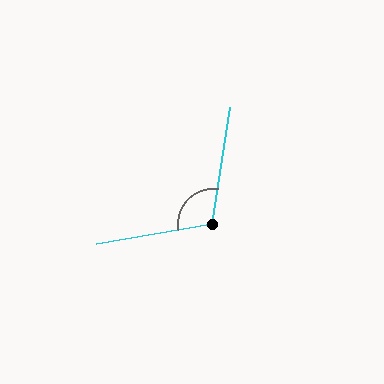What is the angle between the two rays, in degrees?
Approximately 109 degrees.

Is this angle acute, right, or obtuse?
It is obtuse.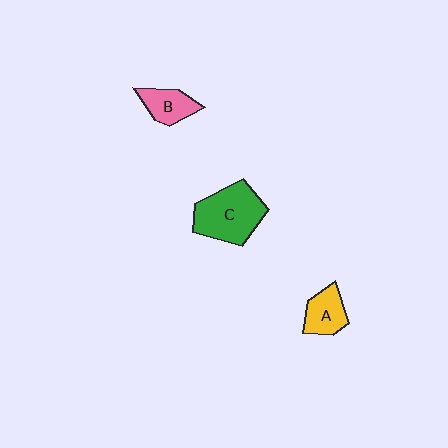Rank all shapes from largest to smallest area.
From largest to smallest: C (green), A (yellow), B (pink).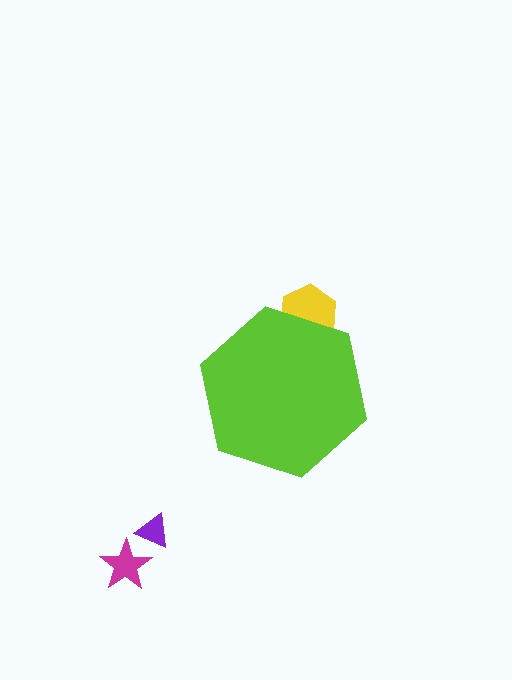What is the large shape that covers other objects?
A lime hexagon.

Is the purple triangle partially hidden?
No, the purple triangle is fully visible.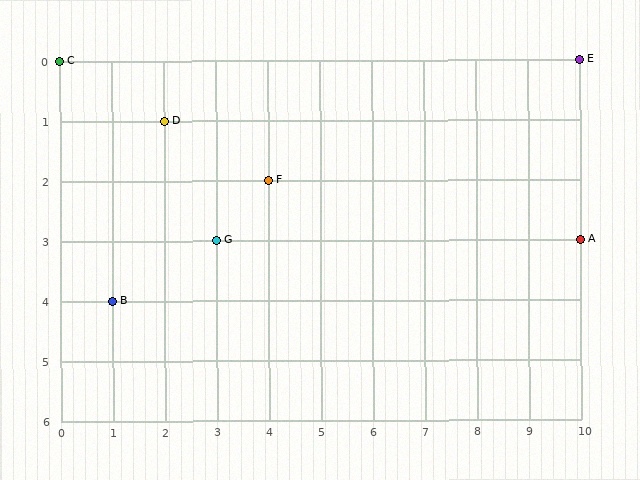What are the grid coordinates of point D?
Point D is at grid coordinates (2, 1).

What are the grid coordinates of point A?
Point A is at grid coordinates (10, 3).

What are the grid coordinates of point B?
Point B is at grid coordinates (1, 4).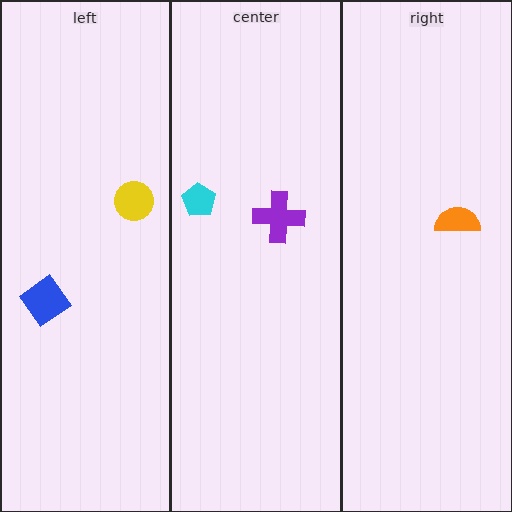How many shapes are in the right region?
1.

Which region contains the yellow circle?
The left region.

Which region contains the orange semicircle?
The right region.